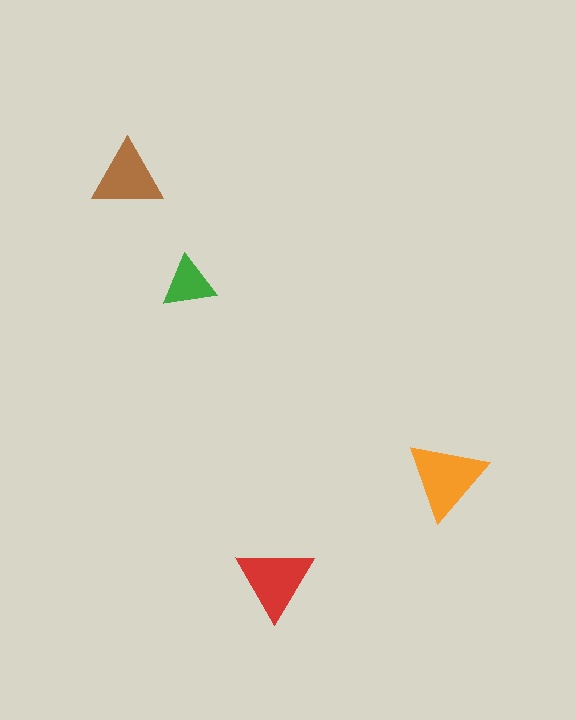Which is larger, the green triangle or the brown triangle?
The brown one.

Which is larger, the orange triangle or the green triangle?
The orange one.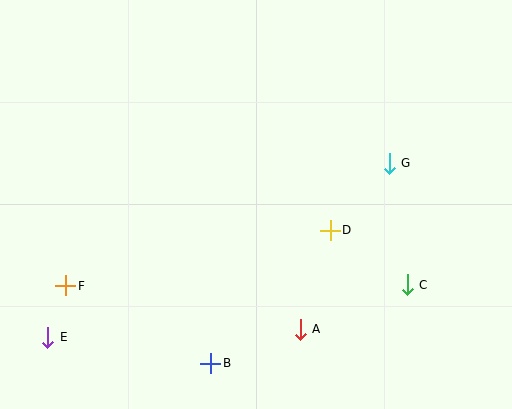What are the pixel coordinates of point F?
Point F is at (66, 286).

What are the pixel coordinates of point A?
Point A is at (300, 329).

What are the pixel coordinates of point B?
Point B is at (211, 363).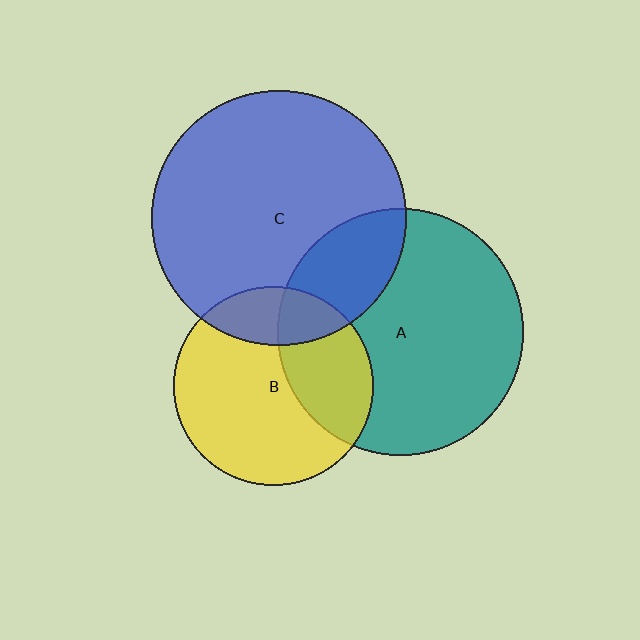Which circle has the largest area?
Circle C (blue).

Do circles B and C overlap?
Yes.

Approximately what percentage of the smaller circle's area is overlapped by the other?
Approximately 20%.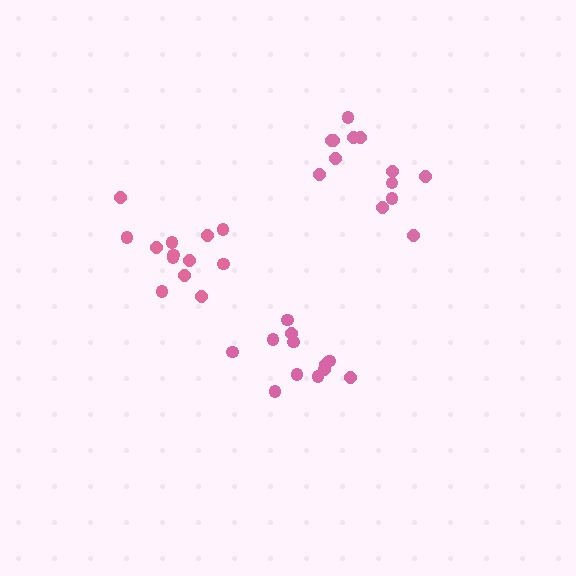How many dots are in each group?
Group 1: 13 dots, Group 2: 13 dots, Group 3: 12 dots (38 total).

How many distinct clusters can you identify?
There are 3 distinct clusters.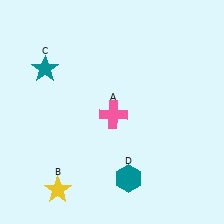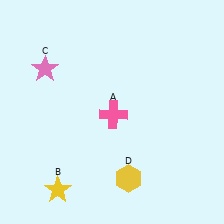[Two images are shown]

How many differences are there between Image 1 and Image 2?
There are 2 differences between the two images.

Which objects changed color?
C changed from teal to pink. D changed from teal to yellow.